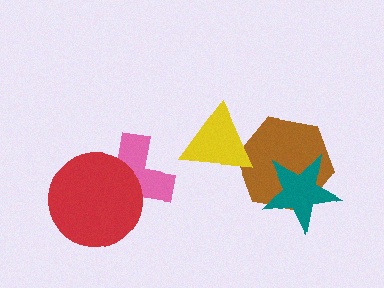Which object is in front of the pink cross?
The red circle is in front of the pink cross.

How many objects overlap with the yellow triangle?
1 object overlaps with the yellow triangle.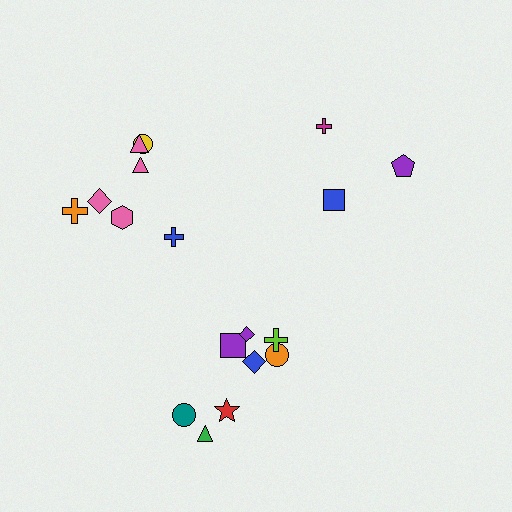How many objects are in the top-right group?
There are 3 objects.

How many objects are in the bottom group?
There are 8 objects.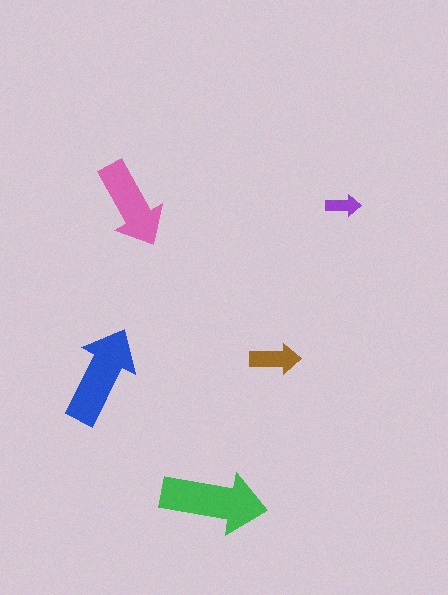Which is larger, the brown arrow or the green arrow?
The green one.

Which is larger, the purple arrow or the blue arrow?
The blue one.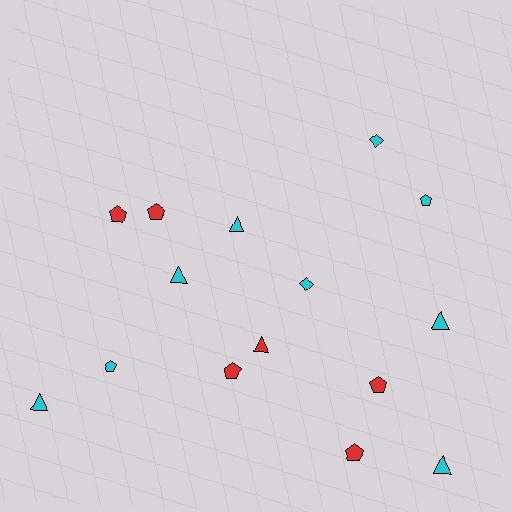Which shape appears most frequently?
Pentagon, with 7 objects.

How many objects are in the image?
There are 15 objects.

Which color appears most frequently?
Cyan, with 9 objects.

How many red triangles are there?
There is 1 red triangle.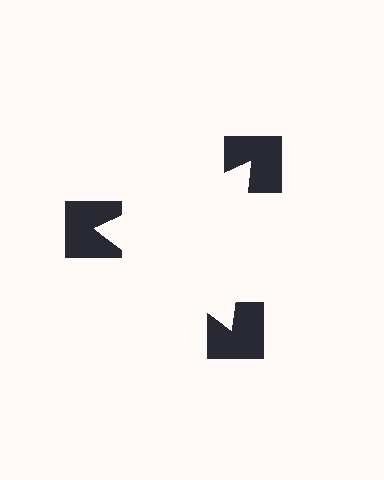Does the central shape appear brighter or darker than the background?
It typically appears slightly brighter than the background, even though no actual brightness change is drawn.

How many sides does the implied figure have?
3 sides.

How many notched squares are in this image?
There are 3 — one at each vertex of the illusory triangle.